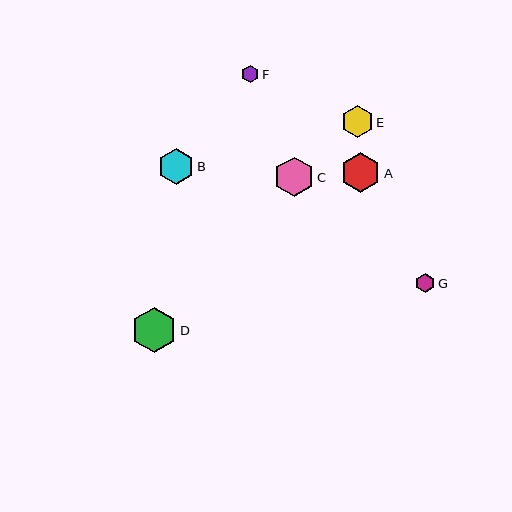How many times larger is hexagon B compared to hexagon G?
Hexagon B is approximately 1.9 times the size of hexagon G.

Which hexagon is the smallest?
Hexagon F is the smallest with a size of approximately 18 pixels.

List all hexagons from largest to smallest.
From largest to smallest: D, C, A, B, E, G, F.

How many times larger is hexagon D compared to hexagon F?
Hexagon D is approximately 2.5 times the size of hexagon F.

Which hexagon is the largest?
Hexagon D is the largest with a size of approximately 45 pixels.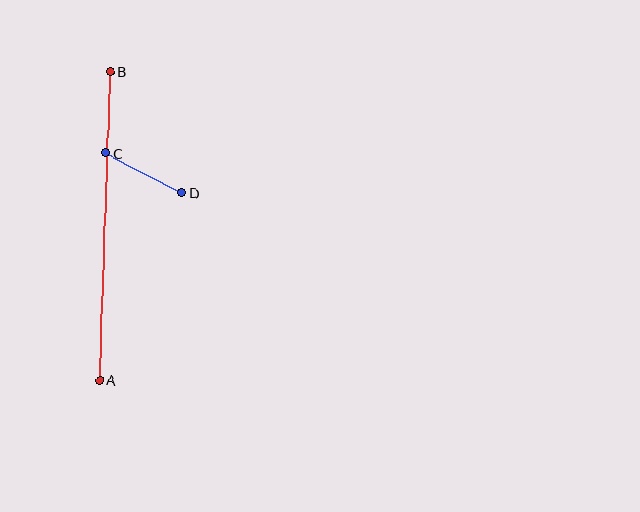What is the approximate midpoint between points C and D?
The midpoint is at approximately (144, 173) pixels.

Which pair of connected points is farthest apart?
Points A and B are farthest apart.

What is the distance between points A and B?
The distance is approximately 309 pixels.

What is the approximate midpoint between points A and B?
The midpoint is at approximately (105, 226) pixels.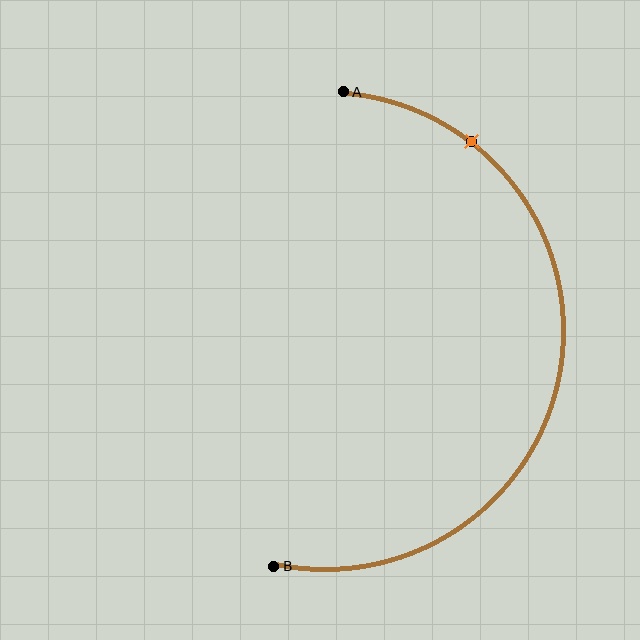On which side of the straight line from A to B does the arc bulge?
The arc bulges to the right of the straight line connecting A and B.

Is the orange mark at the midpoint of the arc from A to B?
No. The orange mark lies on the arc but is closer to endpoint A. The arc midpoint would be at the point on the curve equidistant along the arc from both A and B.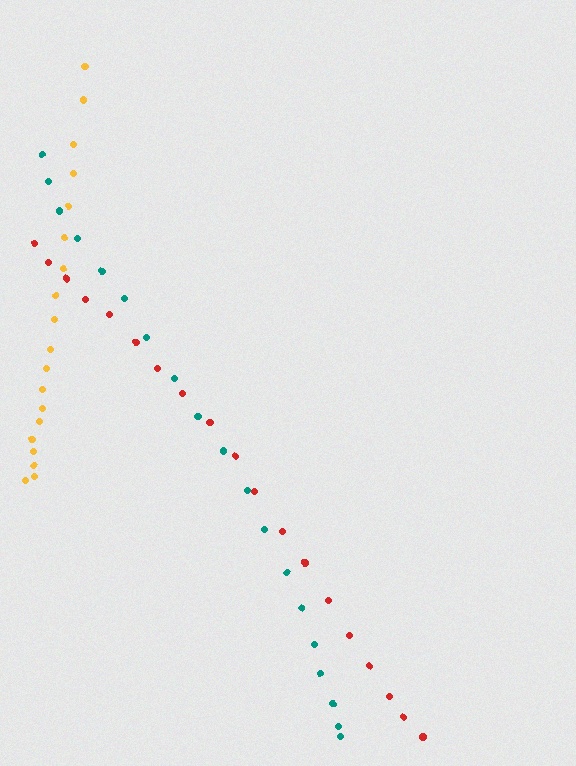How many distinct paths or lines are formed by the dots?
There are 3 distinct paths.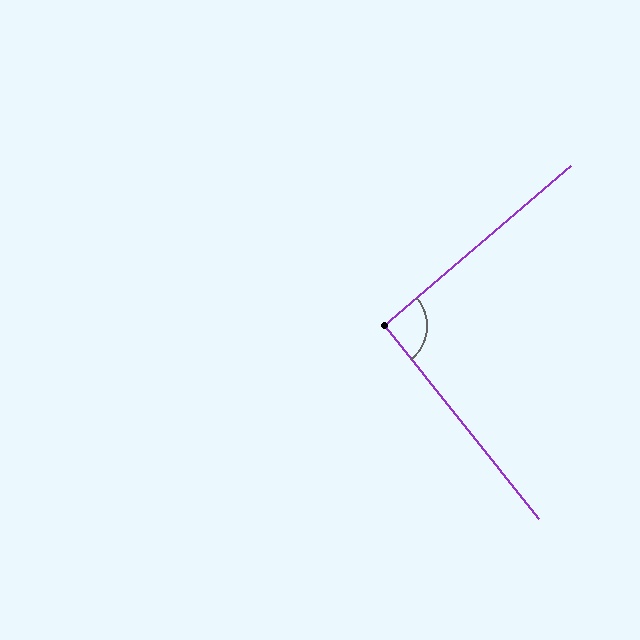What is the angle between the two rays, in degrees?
Approximately 92 degrees.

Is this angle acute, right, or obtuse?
It is approximately a right angle.